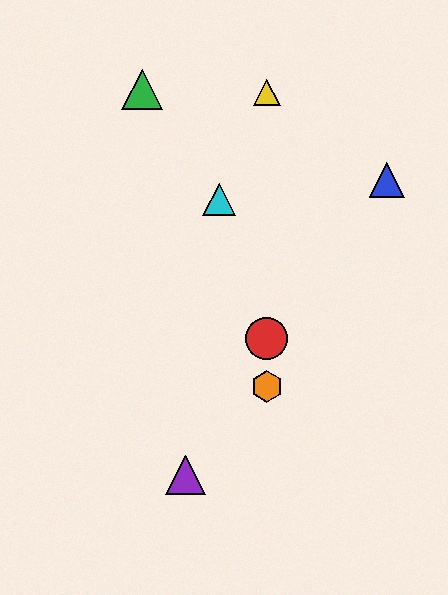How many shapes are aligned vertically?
3 shapes (the red circle, the yellow triangle, the orange hexagon) are aligned vertically.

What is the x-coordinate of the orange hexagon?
The orange hexagon is at x≈267.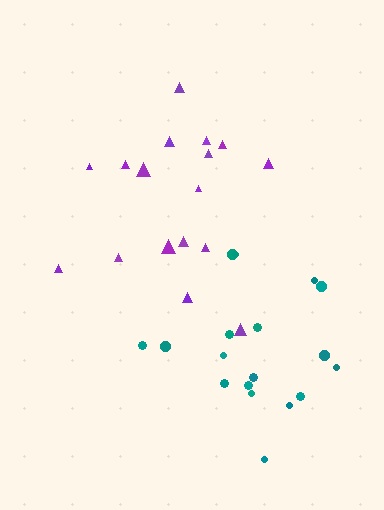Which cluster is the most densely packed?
Teal.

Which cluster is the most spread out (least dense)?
Purple.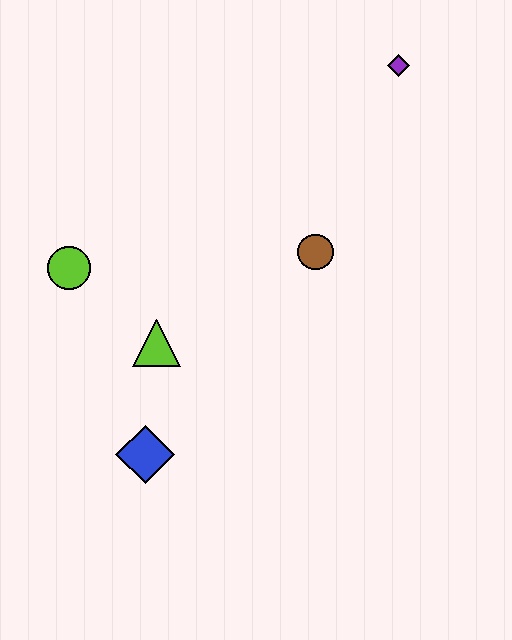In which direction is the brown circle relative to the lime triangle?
The brown circle is to the right of the lime triangle.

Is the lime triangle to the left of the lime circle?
No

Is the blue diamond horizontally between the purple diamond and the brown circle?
No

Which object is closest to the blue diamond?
The lime triangle is closest to the blue diamond.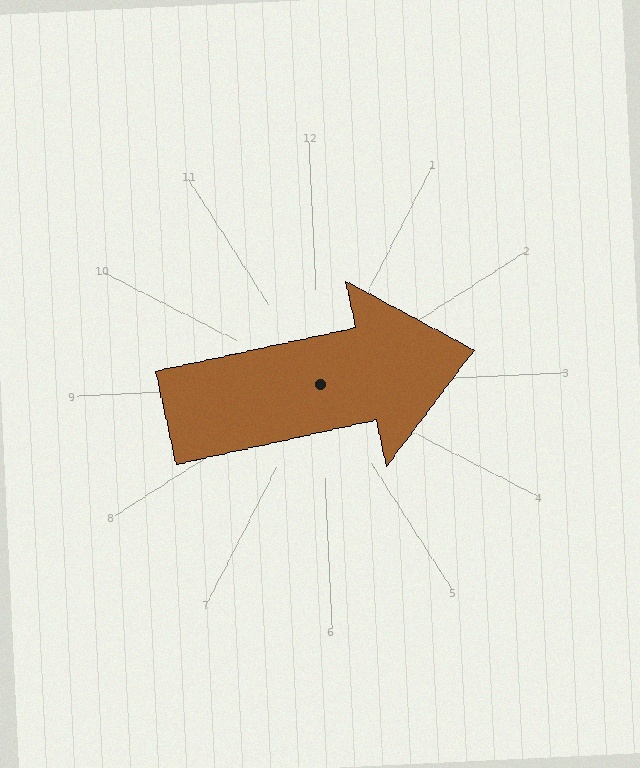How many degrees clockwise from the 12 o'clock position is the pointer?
Approximately 80 degrees.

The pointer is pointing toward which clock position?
Roughly 3 o'clock.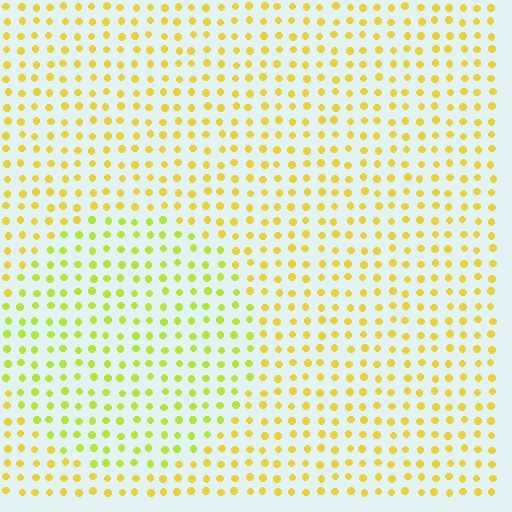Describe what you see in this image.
The image is filled with small yellow elements in a uniform arrangement. A circle-shaped region is visible where the elements are tinted to a slightly different hue, forming a subtle color boundary.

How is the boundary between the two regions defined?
The boundary is defined purely by a slight shift in hue (about 29 degrees). Spacing, size, and orientation are identical on both sides.